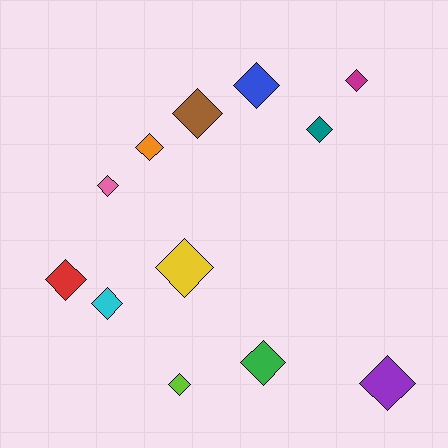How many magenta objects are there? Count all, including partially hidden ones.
There is 1 magenta object.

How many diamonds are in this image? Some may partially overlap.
There are 12 diamonds.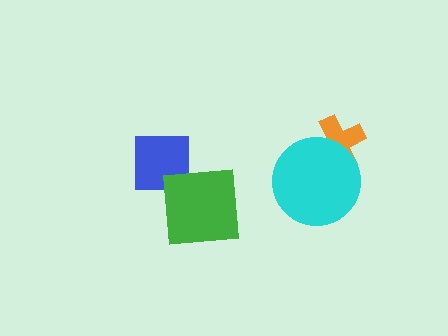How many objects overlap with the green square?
1 object overlaps with the green square.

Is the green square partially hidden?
No, no other shape covers it.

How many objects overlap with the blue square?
1 object overlaps with the blue square.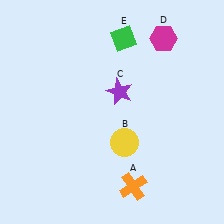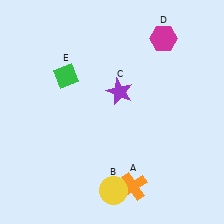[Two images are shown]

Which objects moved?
The objects that moved are: the yellow circle (B), the green diamond (E).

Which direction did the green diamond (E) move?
The green diamond (E) moved left.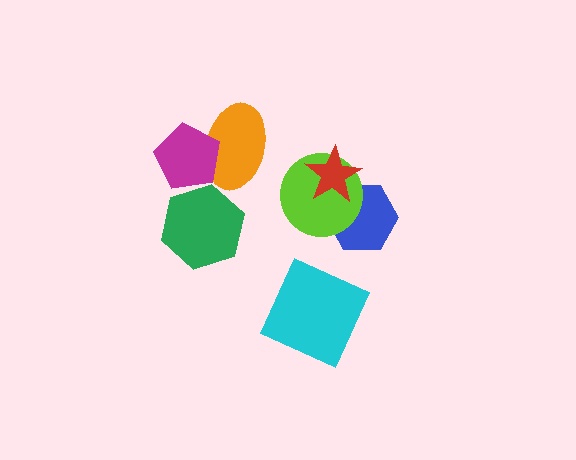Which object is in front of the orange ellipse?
The magenta pentagon is in front of the orange ellipse.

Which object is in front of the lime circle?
The red star is in front of the lime circle.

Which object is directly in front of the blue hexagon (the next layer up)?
The lime circle is directly in front of the blue hexagon.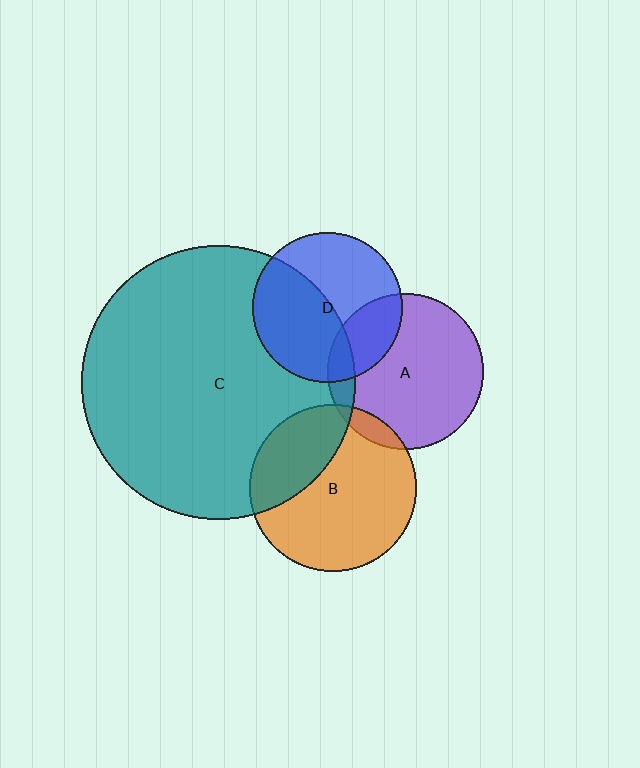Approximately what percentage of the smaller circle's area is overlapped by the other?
Approximately 50%.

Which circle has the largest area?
Circle C (teal).